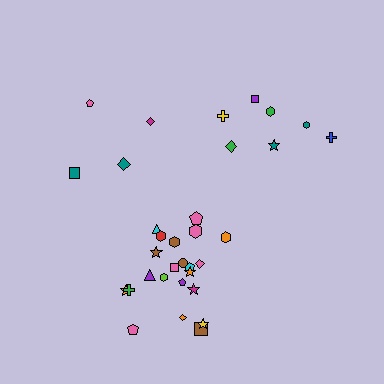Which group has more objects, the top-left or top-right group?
The top-right group.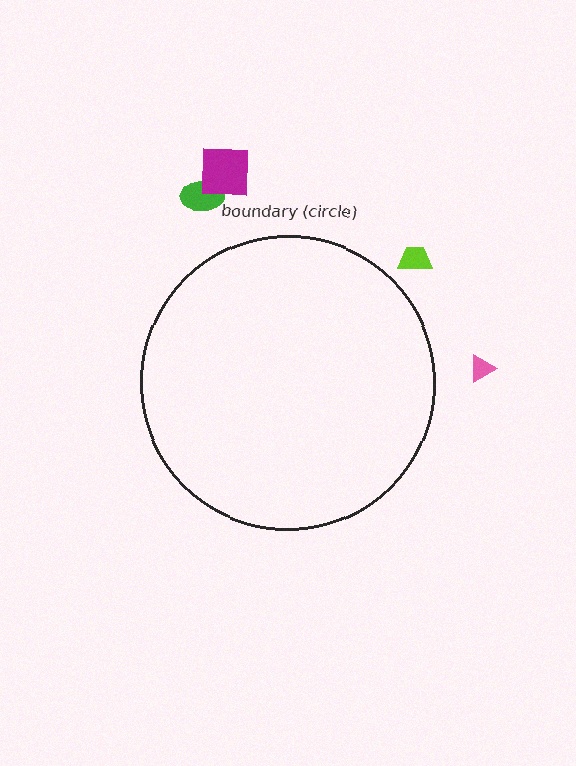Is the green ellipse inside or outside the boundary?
Outside.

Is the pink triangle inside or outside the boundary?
Outside.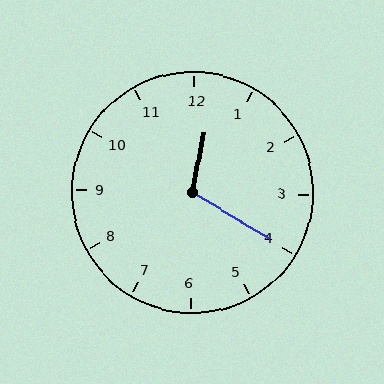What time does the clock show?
12:20.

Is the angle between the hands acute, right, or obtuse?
It is obtuse.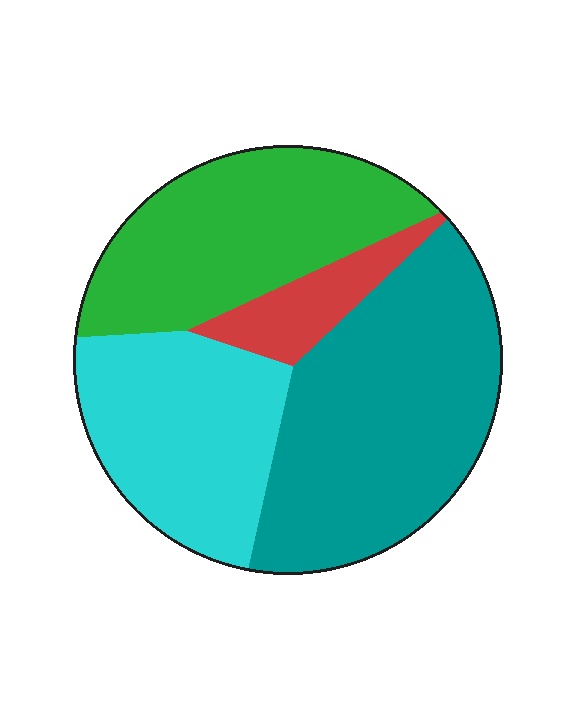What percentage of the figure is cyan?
Cyan takes up about one quarter (1/4) of the figure.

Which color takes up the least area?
Red, at roughly 10%.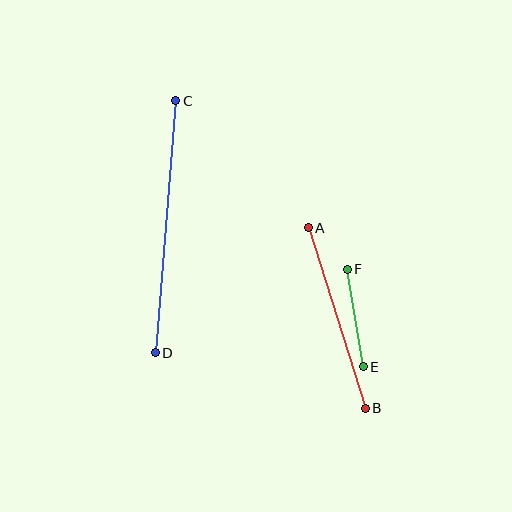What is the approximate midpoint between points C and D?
The midpoint is at approximately (165, 227) pixels.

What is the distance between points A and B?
The distance is approximately 189 pixels.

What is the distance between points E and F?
The distance is approximately 99 pixels.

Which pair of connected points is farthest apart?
Points C and D are farthest apart.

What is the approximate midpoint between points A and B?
The midpoint is at approximately (337, 318) pixels.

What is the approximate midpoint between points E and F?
The midpoint is at approximately (355, 318) pixels.